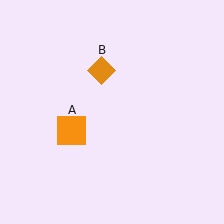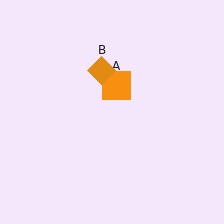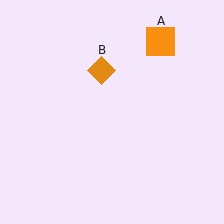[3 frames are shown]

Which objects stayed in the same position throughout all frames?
Orange diamond (object B) remained stationary.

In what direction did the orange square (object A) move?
The orange square (object A) moved up and to the right.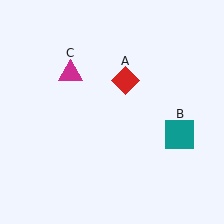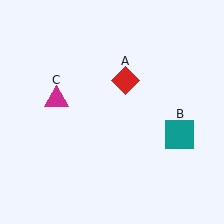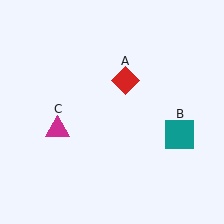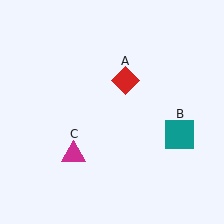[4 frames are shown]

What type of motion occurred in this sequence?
The magenta triangle (object C) rotated counterclockwise around the center of the scene.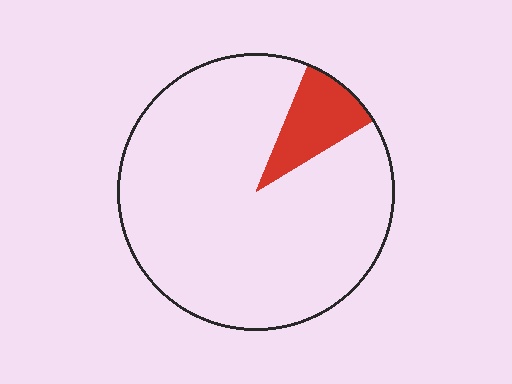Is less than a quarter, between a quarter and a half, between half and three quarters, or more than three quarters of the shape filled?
Less than a quarter.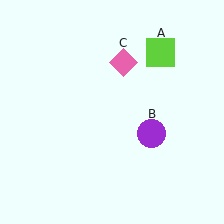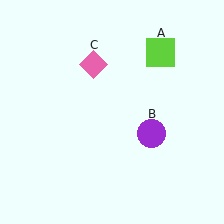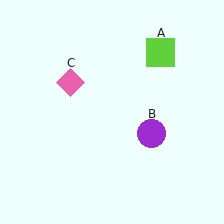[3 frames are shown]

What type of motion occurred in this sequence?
The pink diamond (object C) rotated counterclockwise around the center of the scene.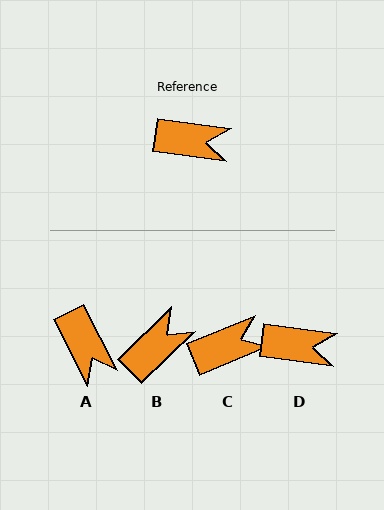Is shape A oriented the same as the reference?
No, it is off by about 55 degrees.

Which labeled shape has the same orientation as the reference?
D.